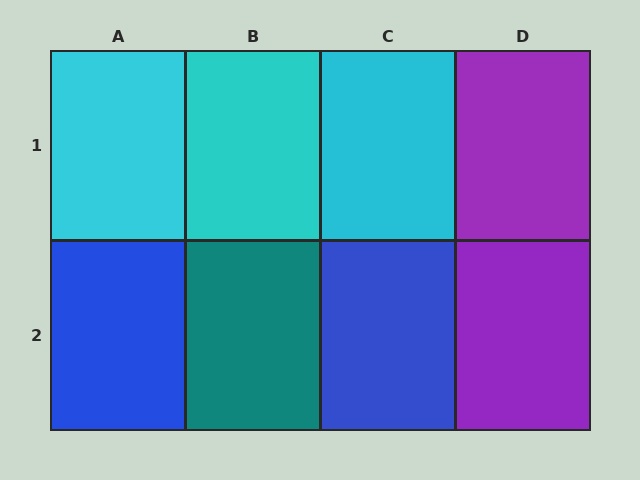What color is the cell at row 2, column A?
Blue.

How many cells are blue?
2 cells are blue.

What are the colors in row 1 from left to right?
Cyan, cyan, cyan, purple.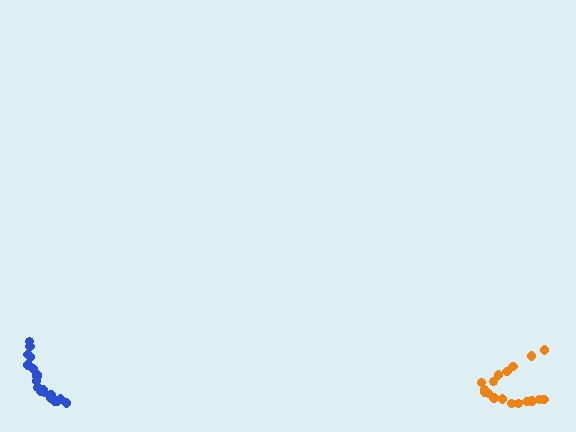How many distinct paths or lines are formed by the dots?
There are 2 distinct paths.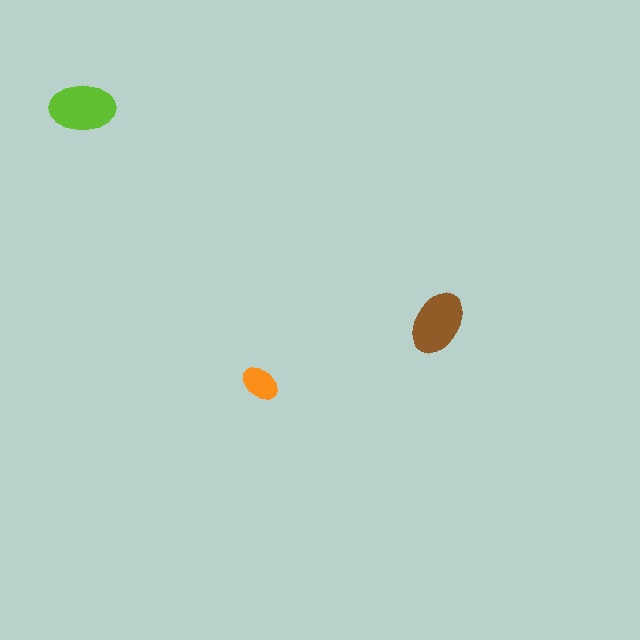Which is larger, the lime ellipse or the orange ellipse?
The lime one.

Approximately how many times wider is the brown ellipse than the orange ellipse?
About 1.5 times wider.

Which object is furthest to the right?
The brown ellipse is rightmost.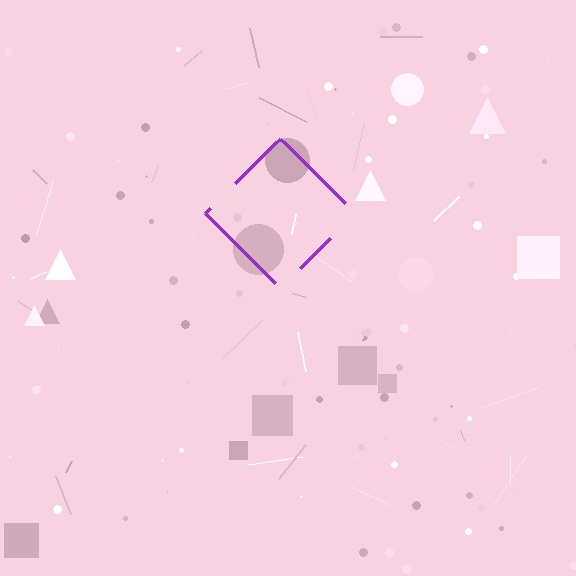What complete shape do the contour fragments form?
The contour fragments form a diamond.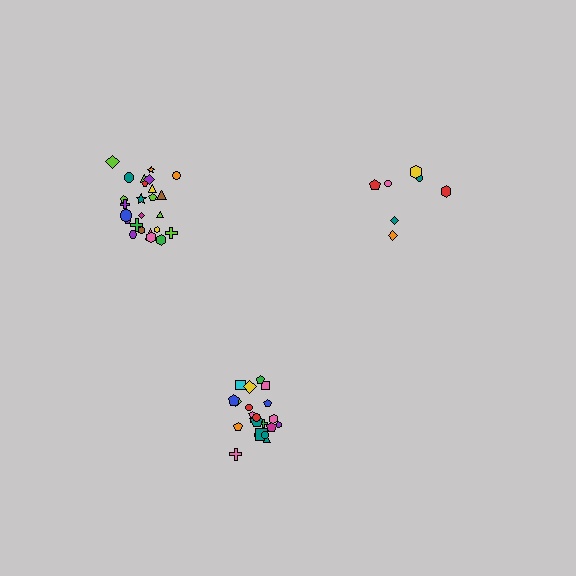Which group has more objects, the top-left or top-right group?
The top-left group.